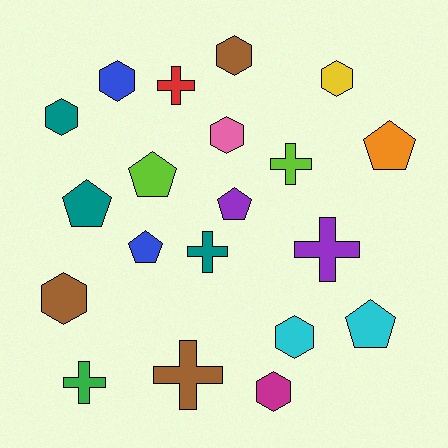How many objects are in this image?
There are 20 objects.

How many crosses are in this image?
There are 6 crosses.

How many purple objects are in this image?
There are 2 purple objects.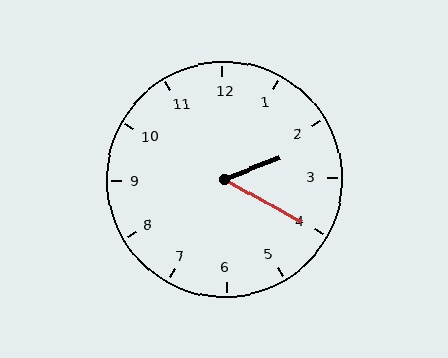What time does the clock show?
2:20.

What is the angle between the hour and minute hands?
Approximately 50 degrees.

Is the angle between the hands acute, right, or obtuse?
It is acute.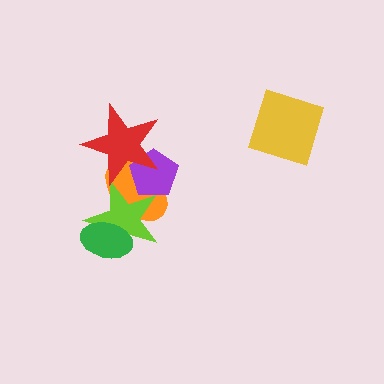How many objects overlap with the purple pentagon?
3 objects overlap with the purple pentagon.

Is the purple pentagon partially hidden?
Yes, it is partially covered by another shape.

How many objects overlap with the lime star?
3 objects overlap with the lime star.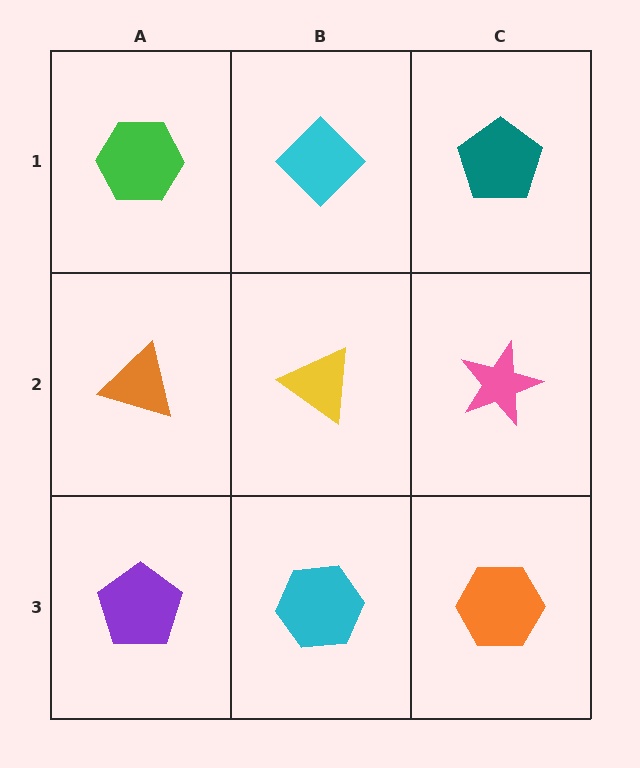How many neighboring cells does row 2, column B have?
4.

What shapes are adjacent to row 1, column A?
An orange triangle (row 2, column A), a cyan diamond (row 1, column B).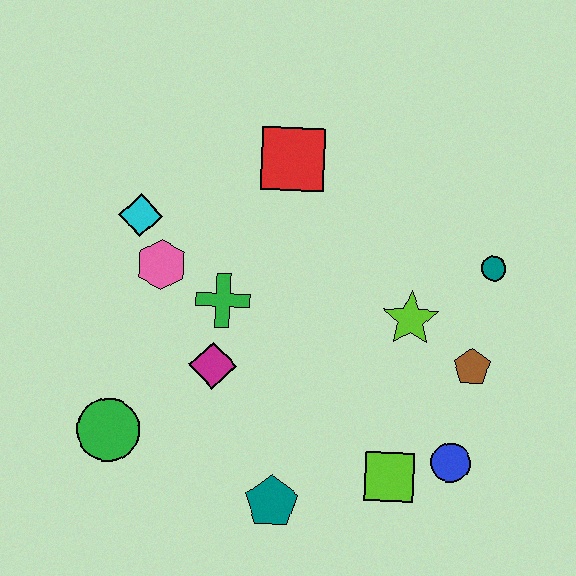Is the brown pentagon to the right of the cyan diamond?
Yes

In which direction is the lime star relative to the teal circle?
The lime star is to the left of the teal circle.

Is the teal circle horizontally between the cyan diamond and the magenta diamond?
No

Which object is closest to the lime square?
The blue circle is closest to the lime square.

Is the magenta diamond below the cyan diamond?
Yes